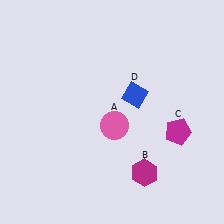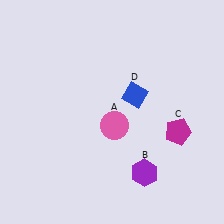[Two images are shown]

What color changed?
The hexagon (B) changed from magenta in Image 1 to purple in Image 2.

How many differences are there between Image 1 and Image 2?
There is 1 difference between the two images.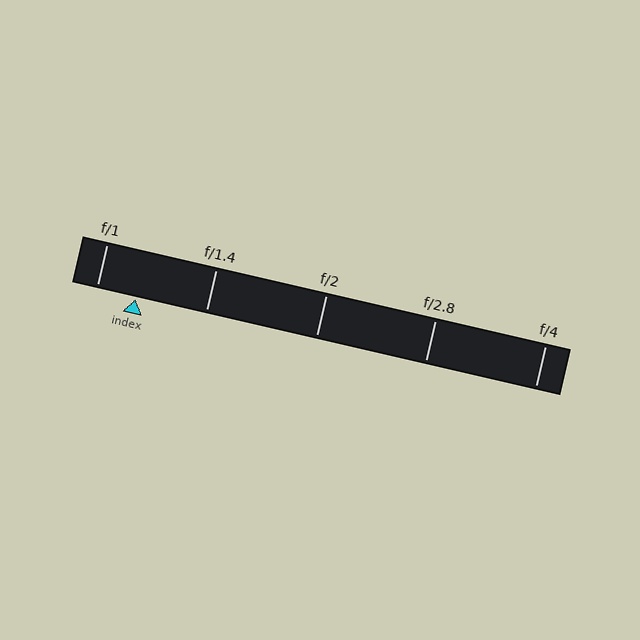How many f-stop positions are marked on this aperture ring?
There are 5 f-stop positions marked.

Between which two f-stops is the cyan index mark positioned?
The index mark is between f/1 and f/1.4.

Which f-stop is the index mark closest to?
The index mark is closest to f/1.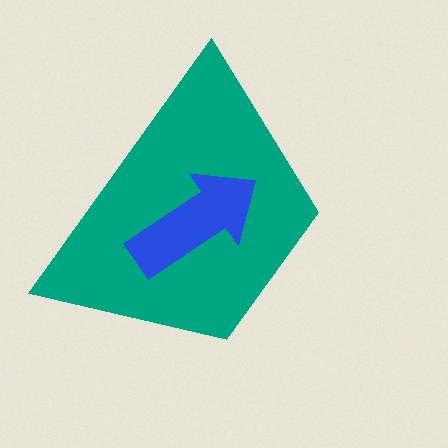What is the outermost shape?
The teal trapezoid.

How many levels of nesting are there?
2.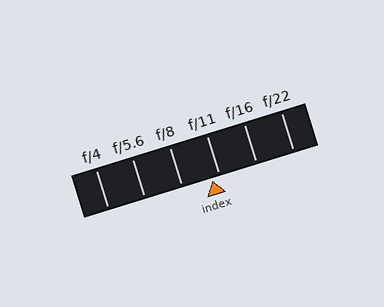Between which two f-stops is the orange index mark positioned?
The index mark is between f/8 and f/11.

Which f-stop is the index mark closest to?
The index mark is closest to f/11.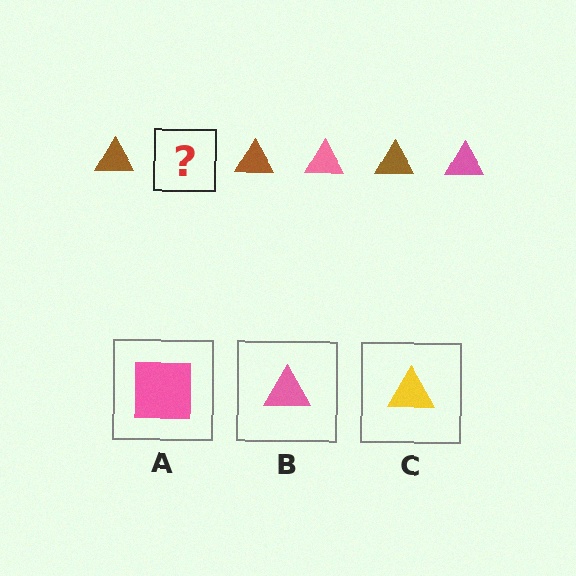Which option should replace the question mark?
Option B.